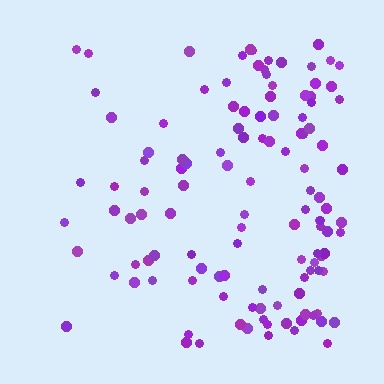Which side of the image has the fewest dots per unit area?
The left.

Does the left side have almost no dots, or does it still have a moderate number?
Still a moderate number, just noticeably fewer than the right.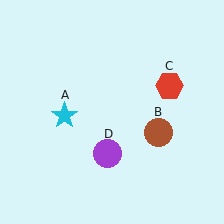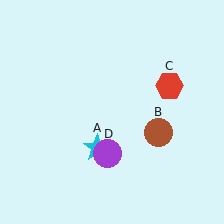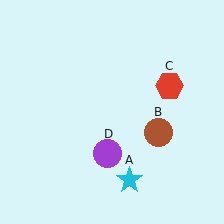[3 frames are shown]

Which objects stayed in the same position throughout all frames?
Brown circle (object B) and red hexagon (object C) and purple circle (object D) remained stationary.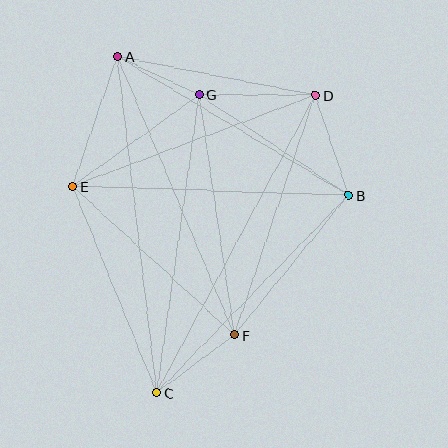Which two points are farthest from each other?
Points A and C are farthest from each other.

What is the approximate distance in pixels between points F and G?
The distance between F and G is approximately 243 pixels.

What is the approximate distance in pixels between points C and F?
The distance between C and F is approximately 97 pixels.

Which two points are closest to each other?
Points A and G are closest to each other.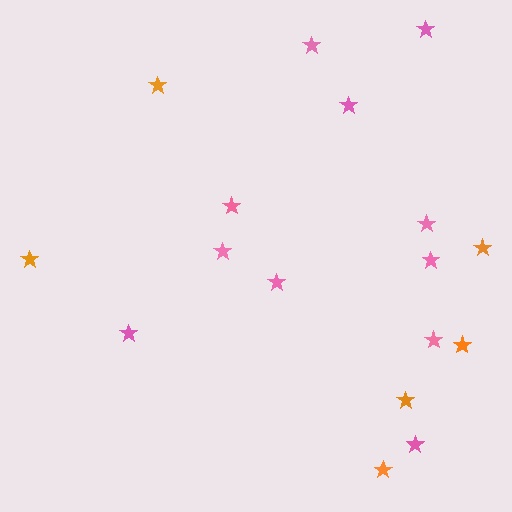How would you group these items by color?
There are 2 groups: one group of pink stars (11) and one group of orange stars (6).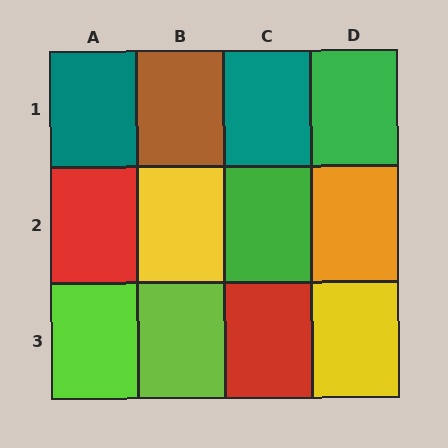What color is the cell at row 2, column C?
Green.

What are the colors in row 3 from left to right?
Lime, lime, red, yellow.